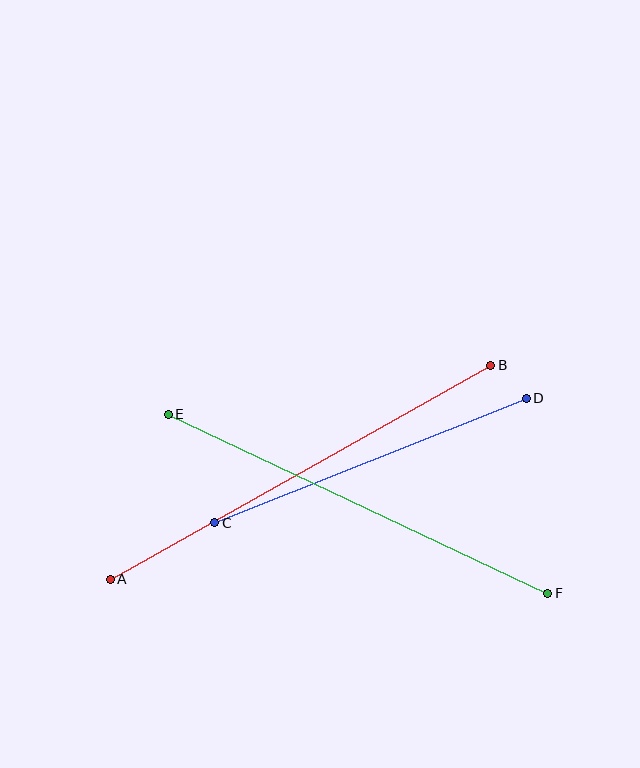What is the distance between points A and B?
The distance is approximately 436 pixels.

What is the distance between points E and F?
The distance is approximately 420 pixels.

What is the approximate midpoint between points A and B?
The midpoint is at approximately (301, 472) pixels.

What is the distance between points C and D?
The distance is approximately 336 pixels.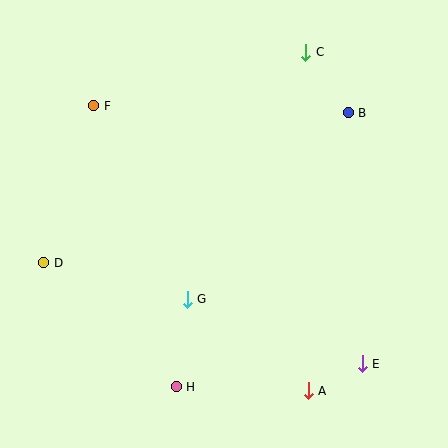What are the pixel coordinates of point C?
Point C is at (306, 52).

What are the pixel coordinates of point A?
Point A is at (308, 391).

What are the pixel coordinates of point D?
Point D is at (44, 263).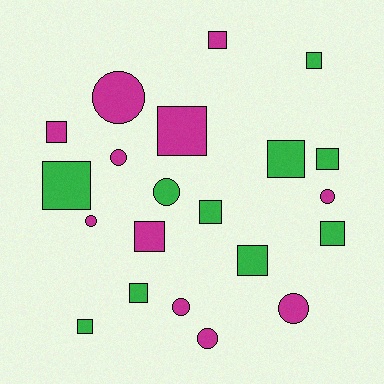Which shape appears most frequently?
Square, with 13 objects.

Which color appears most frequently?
Magenta, with 11 objects.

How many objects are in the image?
There are 21 objects.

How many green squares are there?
There are 9 green squares.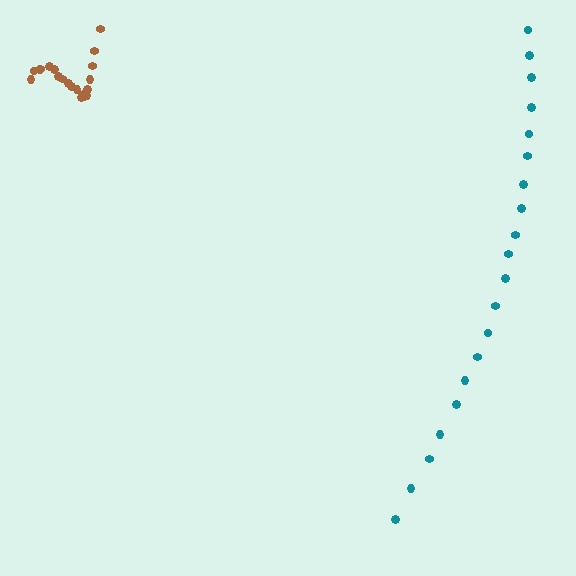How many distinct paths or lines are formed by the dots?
There are 2 distinct paths.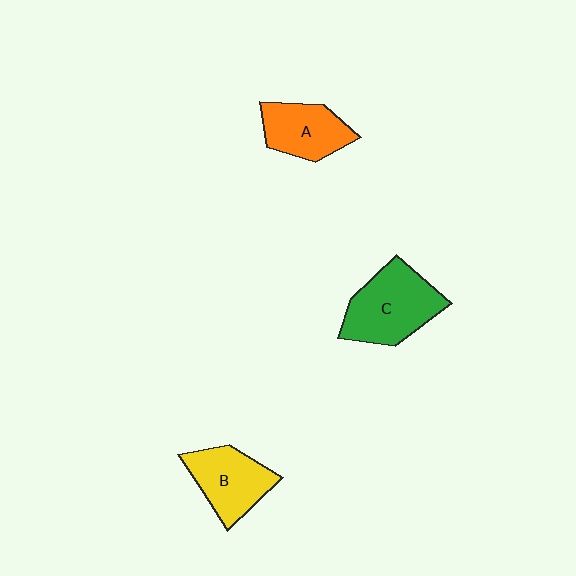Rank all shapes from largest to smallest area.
From largest to smallest: C (green), B (yellow), A (orange).